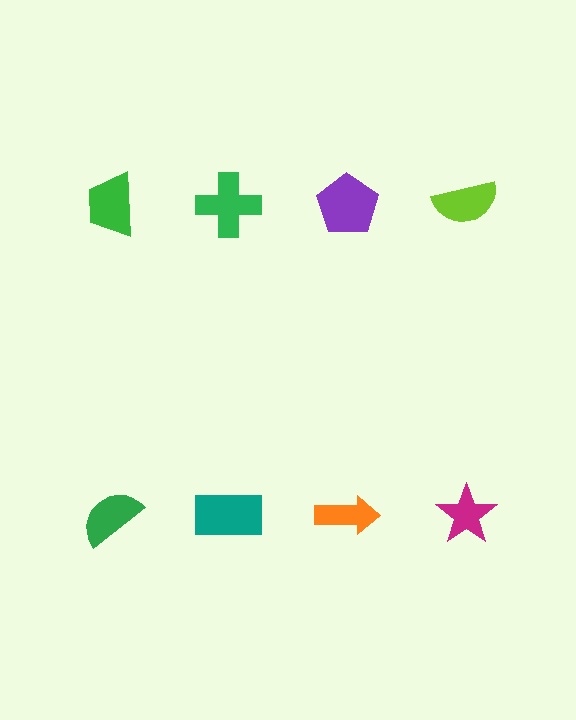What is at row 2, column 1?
A green semicircle.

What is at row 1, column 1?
A green trapezoid.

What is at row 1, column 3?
A purple pentagon.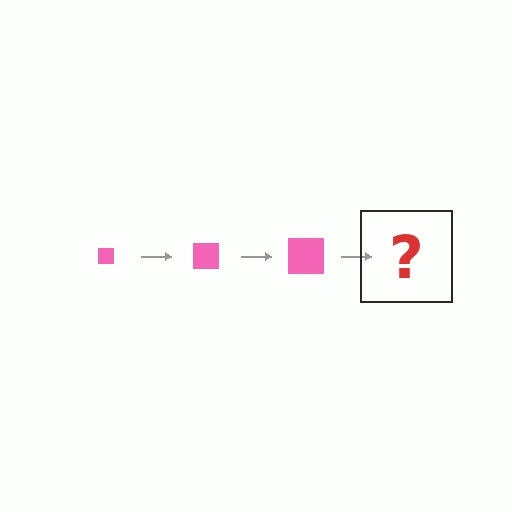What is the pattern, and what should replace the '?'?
The pattern is that the square gets progressively larger each step. The '?' should be a pink square, larger than the previous one.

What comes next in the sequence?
The next element should be a pink square, larger than the previous one.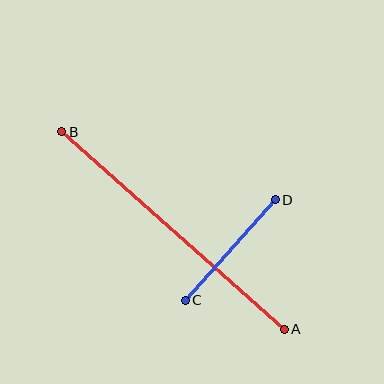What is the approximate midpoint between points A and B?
The midpoint is at approximately (173, 231) pixels.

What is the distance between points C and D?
The distance is approximately 135 pixels.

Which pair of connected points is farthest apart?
Points A and B are farthest apart.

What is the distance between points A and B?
The distance is approximately 298 pixels.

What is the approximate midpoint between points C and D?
The midpoint is at approximately (230, 250) pixels.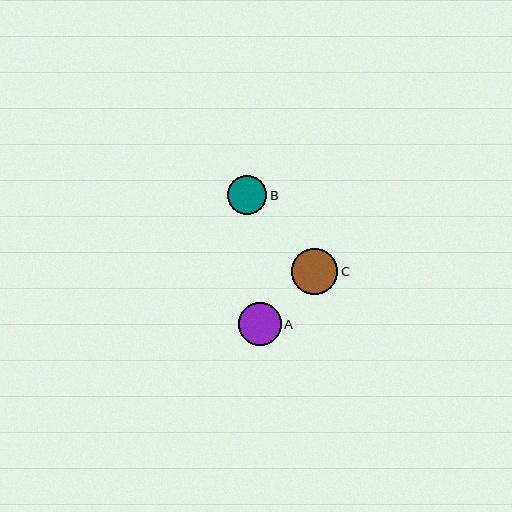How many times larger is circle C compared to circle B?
Circle C is approximately 1.2 times the size of circle B.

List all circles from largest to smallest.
From largest to smallest: C, A, B.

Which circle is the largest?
Circle C is the largest with a size of approximately 46 pixels.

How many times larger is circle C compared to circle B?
Circle C is approximately 1.2 times the size of circle B.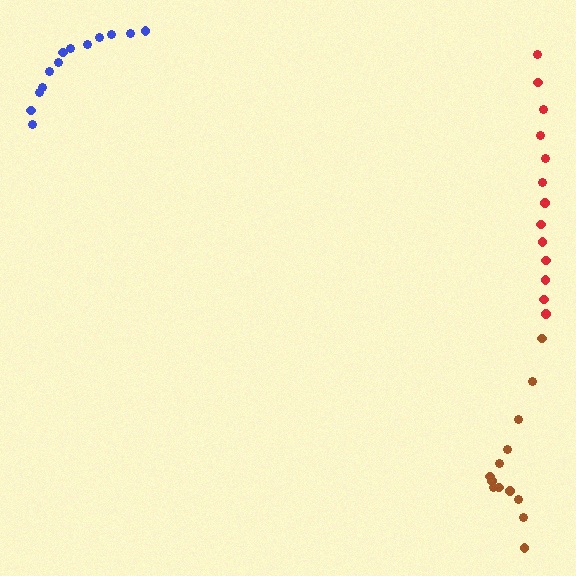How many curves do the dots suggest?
There are 3 distinct paths.